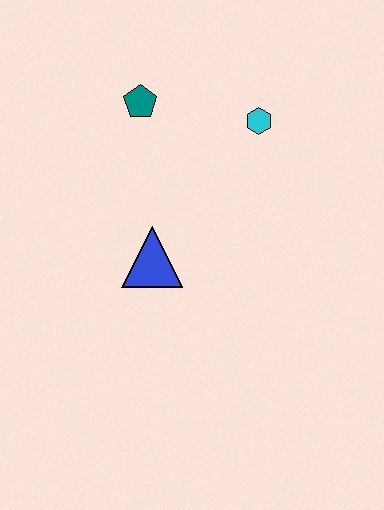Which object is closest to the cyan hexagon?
The teal pentagon is closest to the cyan hexagon.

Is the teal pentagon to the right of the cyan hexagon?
No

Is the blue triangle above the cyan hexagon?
No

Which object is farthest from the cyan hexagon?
The blue triangle is farthest from the cyan hexagon.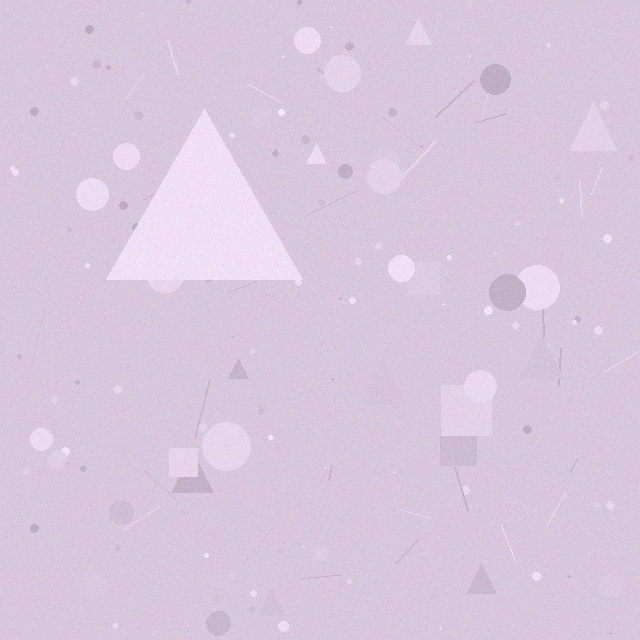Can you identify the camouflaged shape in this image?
The camouflaged shape is a triangle.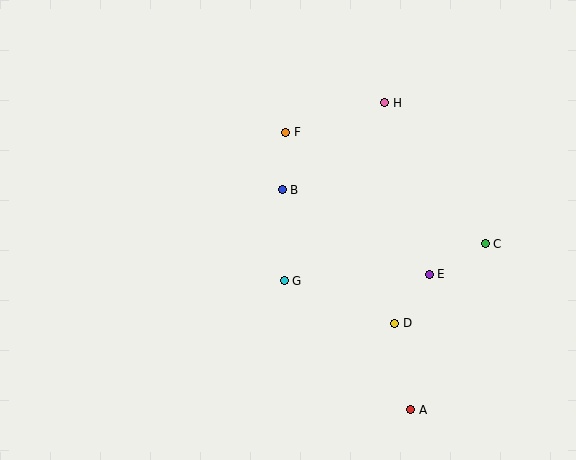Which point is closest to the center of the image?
Point B at (282, 190) is closest to the center.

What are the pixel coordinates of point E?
Point E is at (429, 274).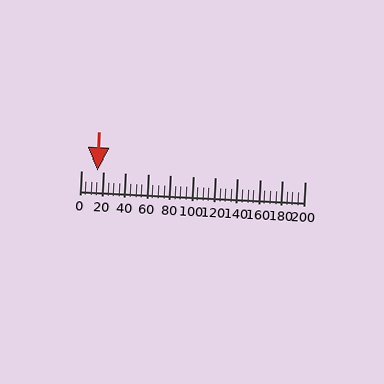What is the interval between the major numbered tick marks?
The major tick marks are spaced 20 units apart.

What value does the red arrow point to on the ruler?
The red arrow points to approximately 15.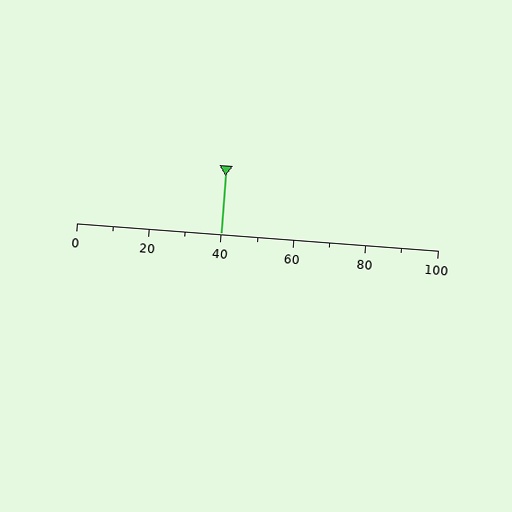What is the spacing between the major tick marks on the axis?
The major ticks are spaced 20 apart.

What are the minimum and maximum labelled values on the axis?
The axis runs from 0 to 100.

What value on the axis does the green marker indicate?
The marker indicates approximately 40.